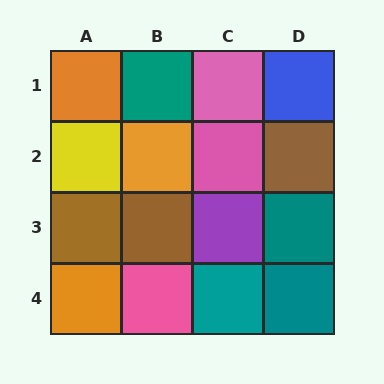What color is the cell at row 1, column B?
Teal.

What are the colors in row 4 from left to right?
Orange, pink, teal, teal.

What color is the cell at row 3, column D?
Teal.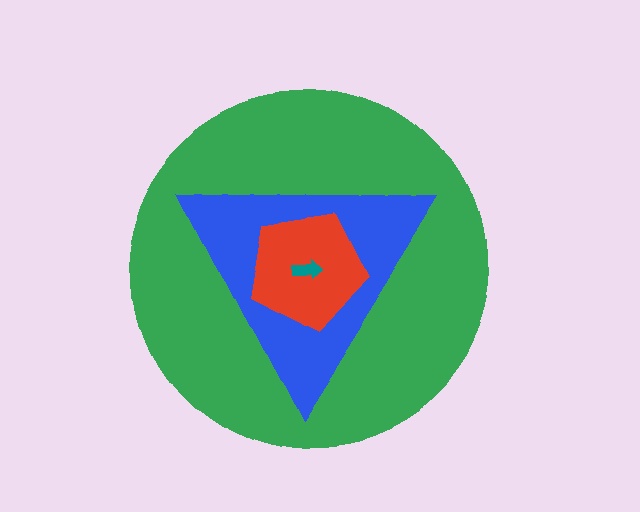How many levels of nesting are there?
4.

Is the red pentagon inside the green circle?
Yes.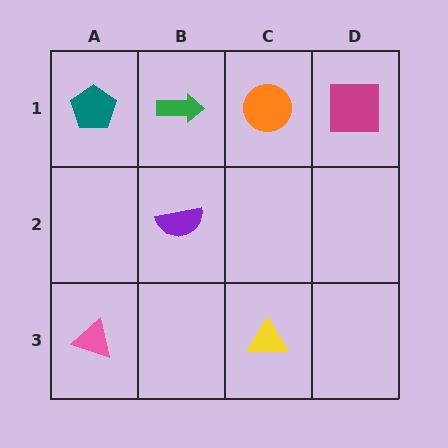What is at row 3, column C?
A yellow triangle.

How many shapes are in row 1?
4 shapes.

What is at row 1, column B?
A green arrow.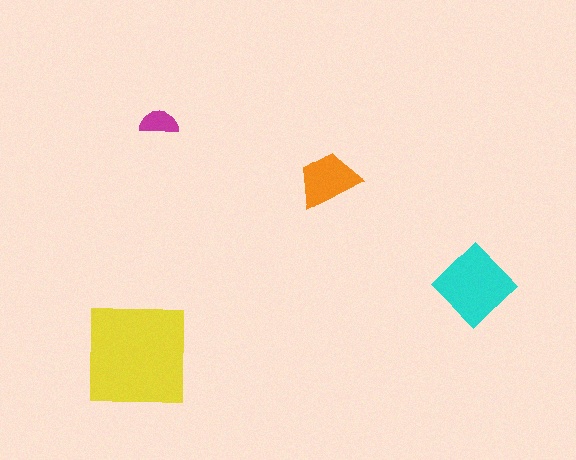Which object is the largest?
The yellow square.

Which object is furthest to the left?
The yellow square is leftmost.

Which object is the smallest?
The magenta semicircle.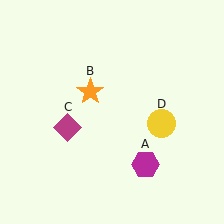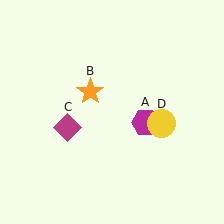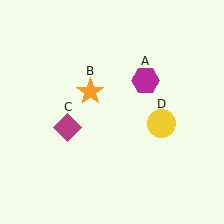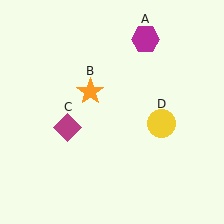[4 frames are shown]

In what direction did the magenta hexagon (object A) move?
The magenta hexagon (object A) moved up.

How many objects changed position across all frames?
1 object changed position: magenta hexagon (object A).